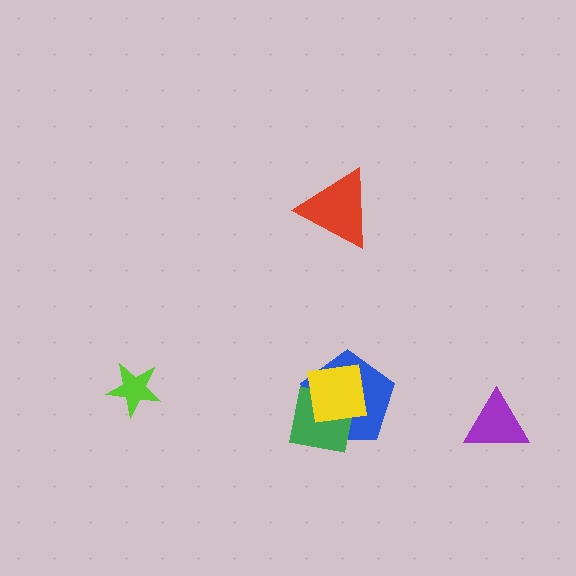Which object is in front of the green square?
The yellow square is in front of the green square.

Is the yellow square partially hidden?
No, no other shape covers it.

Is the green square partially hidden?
Yes, it is partially covered by another shape.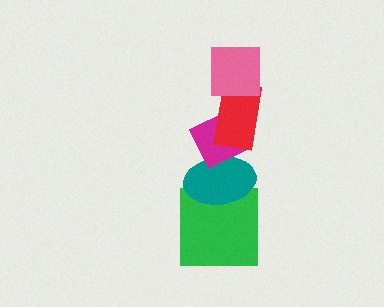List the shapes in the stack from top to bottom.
From top to bottom: the pink square, the red rectangle, the magenta diamond, the teal ellipse, the green square.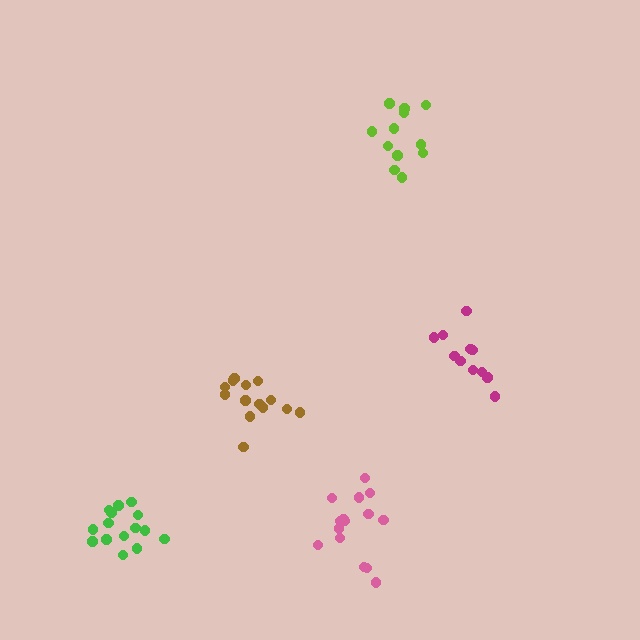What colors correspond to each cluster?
The clusters are colored: brown, pink, magenta, lime, green.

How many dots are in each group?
Group 1: 14 dots, Group 2: 15 dots, Group 3: 11 dots, Group 4: 12 dots, Group 5: 15 dots (67 total).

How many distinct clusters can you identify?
There are 5 distinct clusters.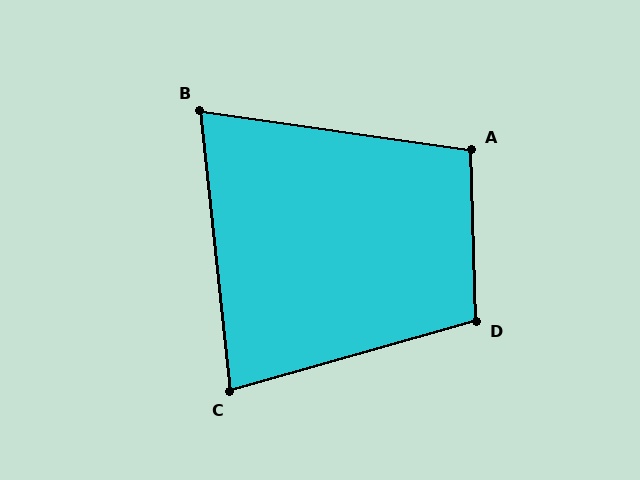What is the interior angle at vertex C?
Approximately 80 degrees (acute).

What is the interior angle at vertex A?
Approximately 100 degrees (obtuse).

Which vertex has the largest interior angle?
D, at approximately 104 degrees.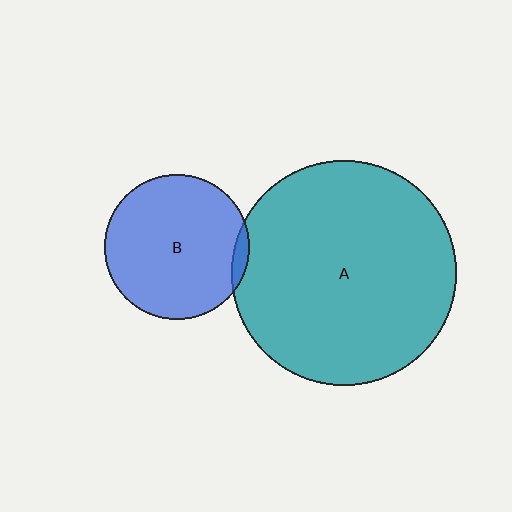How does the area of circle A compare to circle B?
Approximately 2.4 times.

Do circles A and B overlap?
Yes.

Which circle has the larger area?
Circle A (teal).